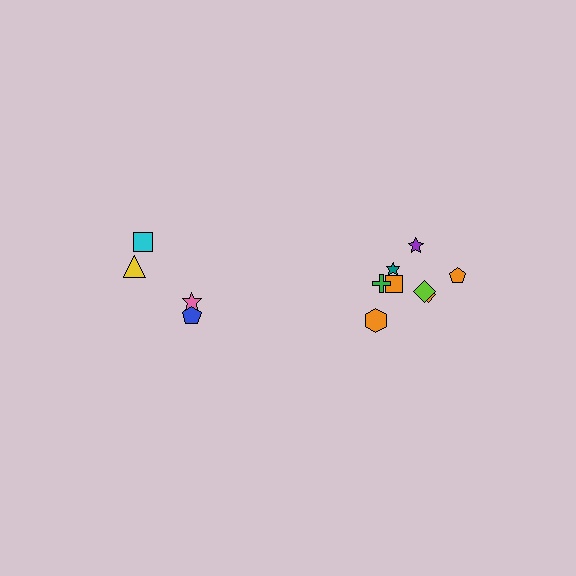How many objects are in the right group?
There are 8 objects.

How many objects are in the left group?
There are 4 objects.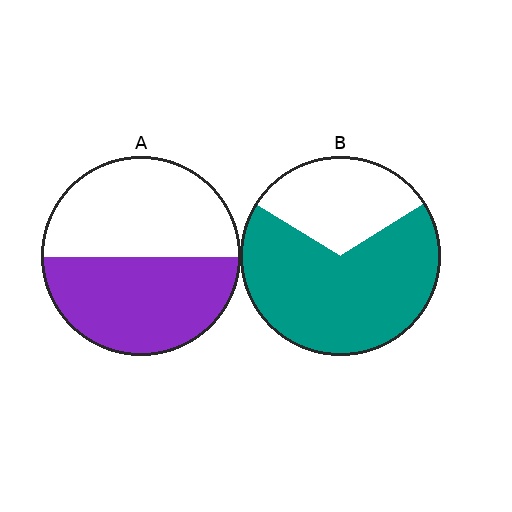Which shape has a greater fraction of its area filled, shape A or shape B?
Shape B.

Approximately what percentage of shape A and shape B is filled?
A is approximately 50% and B is approximately 70%.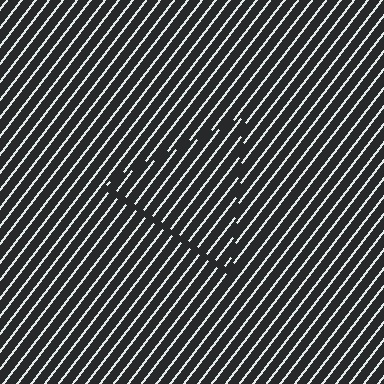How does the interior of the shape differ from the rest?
The interior of the shape contains the same grating, shifted by half a period — the contour is defined by the phase discontinuity where line-ends from the inner and outer gratings abut.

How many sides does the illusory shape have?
3 sides — the line-ends trace a triangle.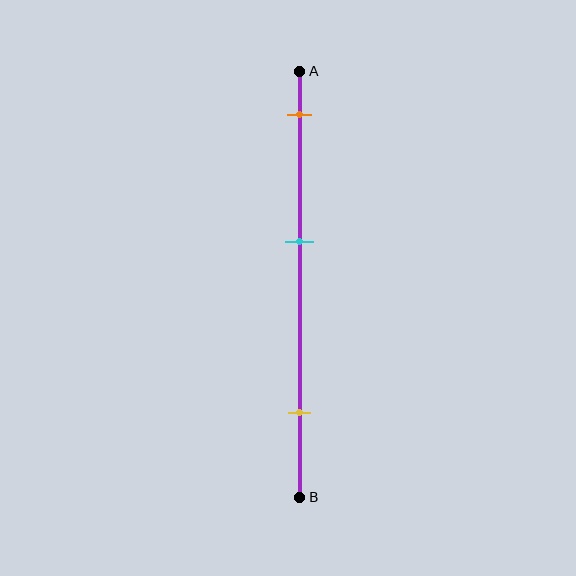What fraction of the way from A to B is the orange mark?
The orange mark is approximately 10% (0.1) of the way from A to B.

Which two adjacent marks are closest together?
The orange and cyan marks are the closest adjacent pair.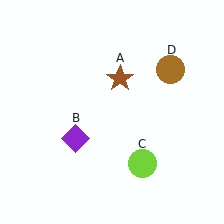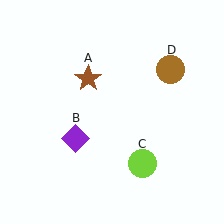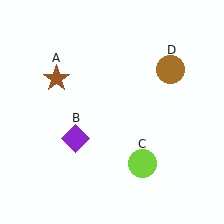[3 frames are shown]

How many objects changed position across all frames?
1 object changed position: brown star (object A).